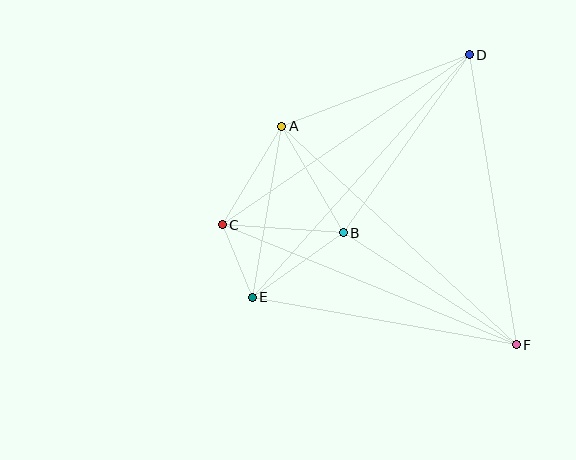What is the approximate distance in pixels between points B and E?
The distance between B and E is approximately 112 pixels.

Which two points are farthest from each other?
Points D and E are farthest from each other.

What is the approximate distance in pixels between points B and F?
The distance between B and F is approximately 206 pixels.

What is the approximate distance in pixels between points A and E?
The distance between A and E is approximately 174 pixels.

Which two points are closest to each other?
Points C and E are closest to each other.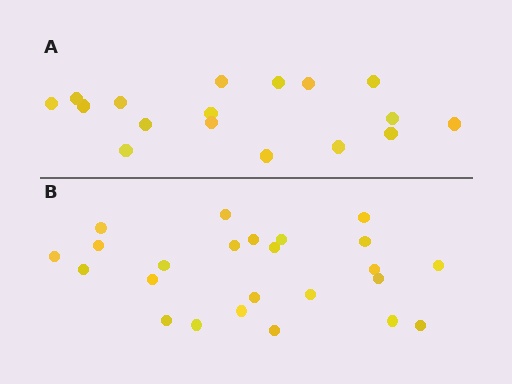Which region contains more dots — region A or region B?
Region B (the bottom region) has more dots.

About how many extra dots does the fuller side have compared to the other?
Region B has roughly 8 or so more dots than region A.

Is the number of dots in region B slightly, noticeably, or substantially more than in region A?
Region B has noticeably more, but not dramatically so. The ratio is roughly 1.4 to 1.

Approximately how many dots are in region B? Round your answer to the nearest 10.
About 20 dots. (The exact count is 24, which rounds to 20.)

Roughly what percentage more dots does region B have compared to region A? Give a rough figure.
About 40% more.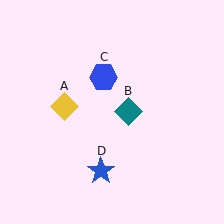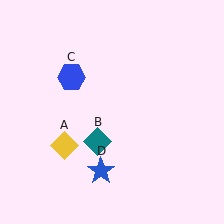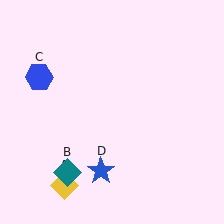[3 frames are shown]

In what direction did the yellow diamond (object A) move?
The yellow diamond (object A) moved down.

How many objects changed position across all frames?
3 objects changed position: yellow diamond (object A), teal diamond (object B), blue hexagon (object C).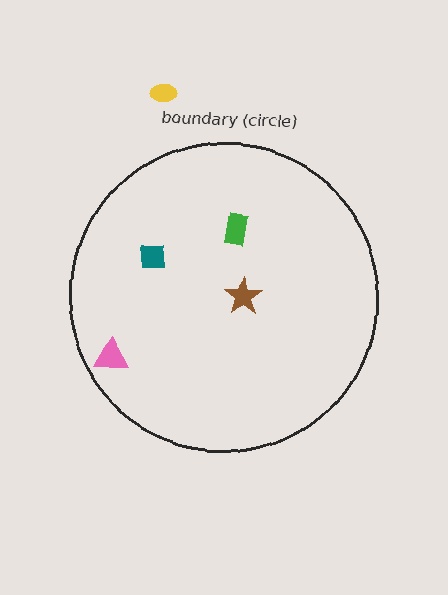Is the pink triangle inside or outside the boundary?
Inside.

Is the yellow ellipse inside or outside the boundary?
Outside.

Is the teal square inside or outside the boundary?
Inside.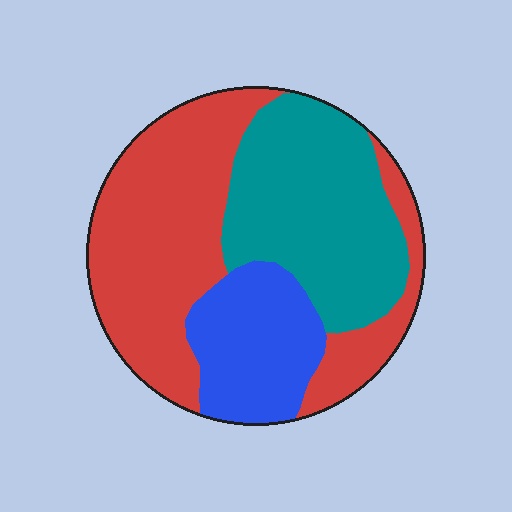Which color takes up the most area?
Red, at roughly 45%.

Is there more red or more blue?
Red.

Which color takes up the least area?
Blue, at roughly 20%.